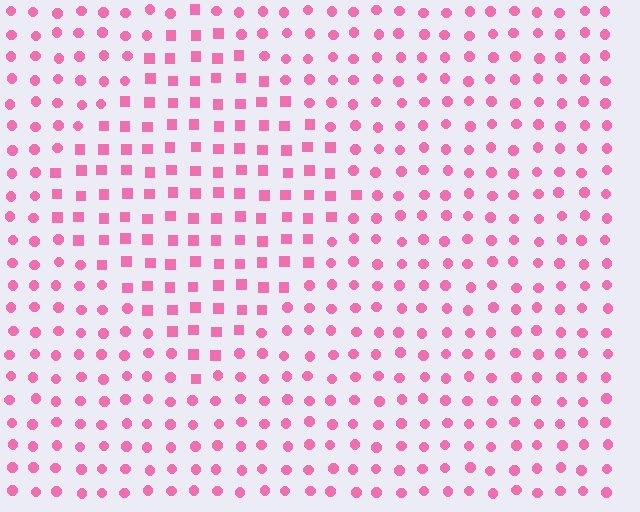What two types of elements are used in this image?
The image uses squares inside the diamond region and circles outside it.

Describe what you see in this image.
The image is filled with small pink elements arranged in a uniform grid. A diamond-shaped region contains squares, while the surrounding area contains circles. The boundary is defined purely by the change in element shape.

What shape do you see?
I see a diamond.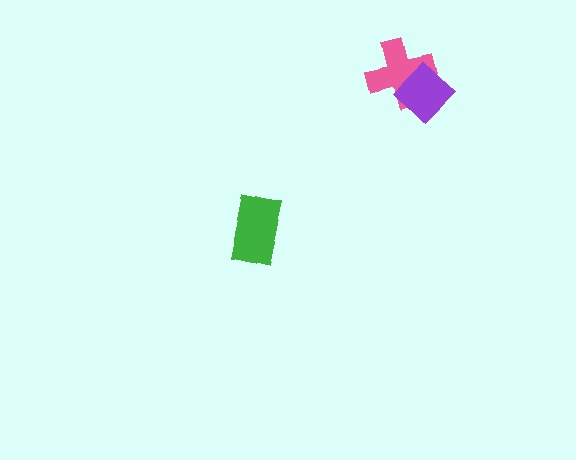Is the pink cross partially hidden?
Yes, it is partially covered by another shape.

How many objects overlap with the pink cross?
1 object overlaps with the pink cross.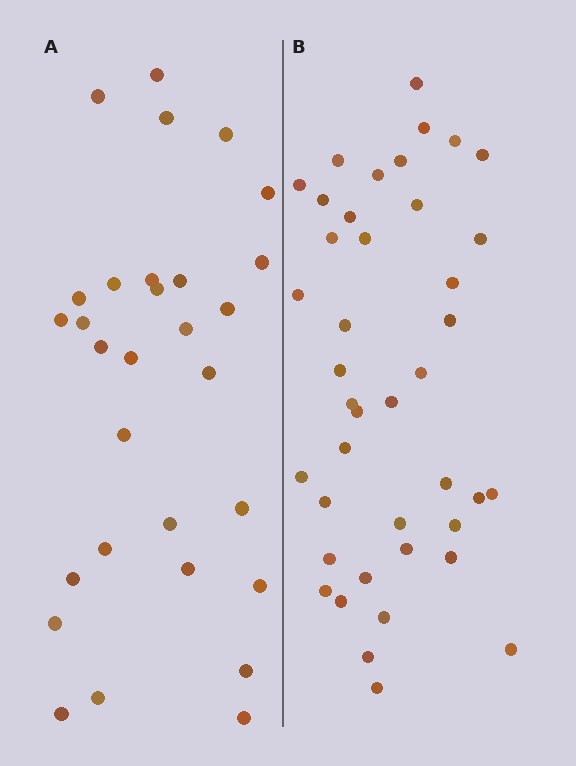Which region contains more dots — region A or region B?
Region B (the right region) has more dots.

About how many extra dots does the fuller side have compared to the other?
Region B has roughly 12 or so more dots than region A.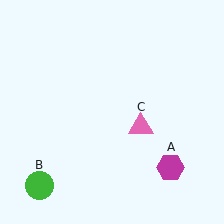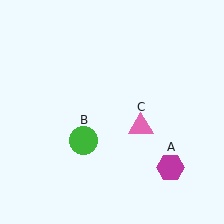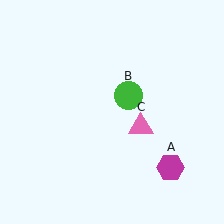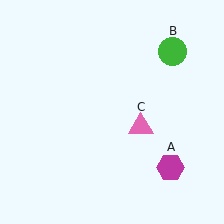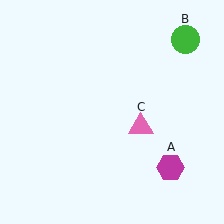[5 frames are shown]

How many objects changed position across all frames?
1 object changed position: green circle (object B).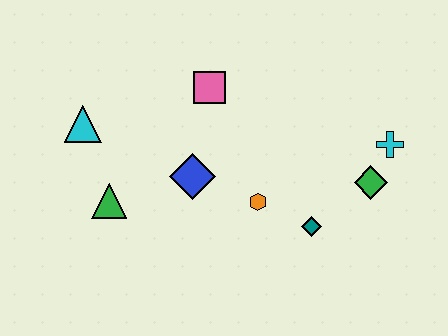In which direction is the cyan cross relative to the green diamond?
The cyan cross is above the green diamond.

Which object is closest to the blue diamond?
The orange hexagon is closest to the blue diamond.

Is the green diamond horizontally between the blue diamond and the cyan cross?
Yes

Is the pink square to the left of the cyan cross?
Yes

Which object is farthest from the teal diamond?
The cyan triangle is farthest from the teal diamond.